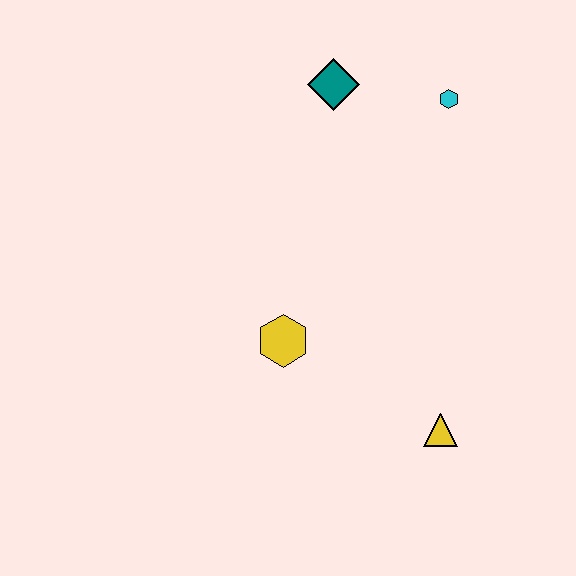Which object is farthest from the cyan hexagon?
The yellow triangle is farthest from the cyan hexagon.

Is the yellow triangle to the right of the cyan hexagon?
No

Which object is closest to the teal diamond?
The cyan hexagon is closest to the teal diamond.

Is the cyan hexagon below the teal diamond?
Yes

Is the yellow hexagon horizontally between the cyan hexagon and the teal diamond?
No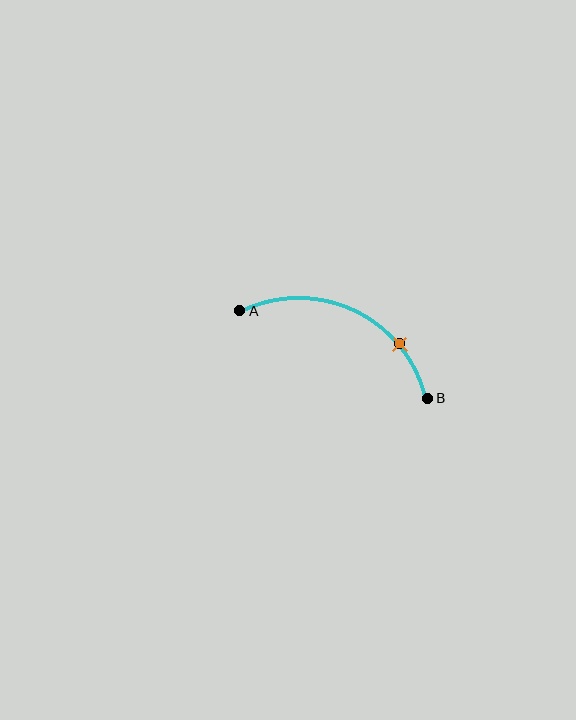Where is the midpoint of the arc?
The arc midpoint is the point on the curve farthest from the straight line joining A and B. It sits above that line.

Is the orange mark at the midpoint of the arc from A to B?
No. The orange mark lies on the arc but is closer to endpoint B. The arc midpoint would be at the point on the curve equidistant along the arc from both A and B.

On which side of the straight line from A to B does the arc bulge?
The arc bulges above the straight line connecting A and B.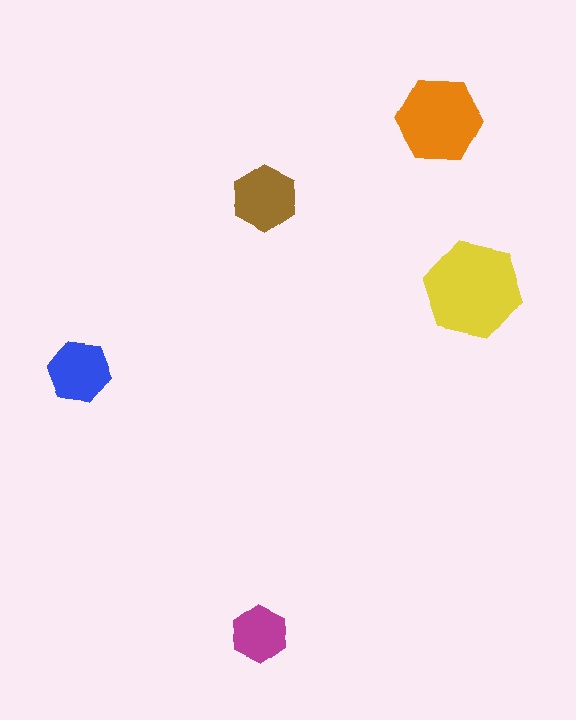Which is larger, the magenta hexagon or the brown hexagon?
The brown one.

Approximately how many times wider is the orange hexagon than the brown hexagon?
About 1.5 times wider.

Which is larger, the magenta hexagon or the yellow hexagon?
The yellow one.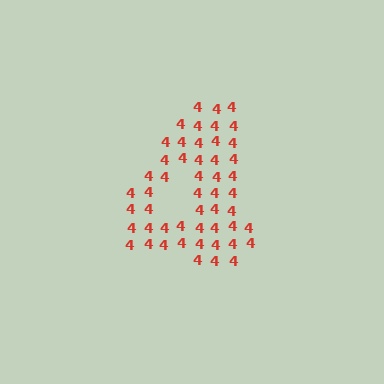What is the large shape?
The large shape is the digit 4.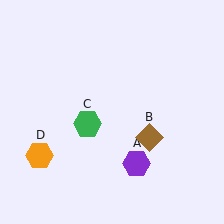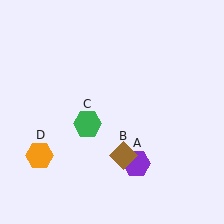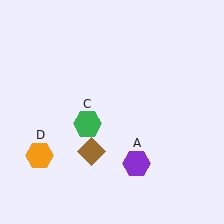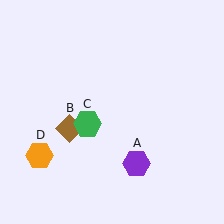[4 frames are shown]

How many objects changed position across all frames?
1 object changed position: brown diamond (object B).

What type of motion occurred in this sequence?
The brown diamond (object B) rotated clockwise around the center of the scene.